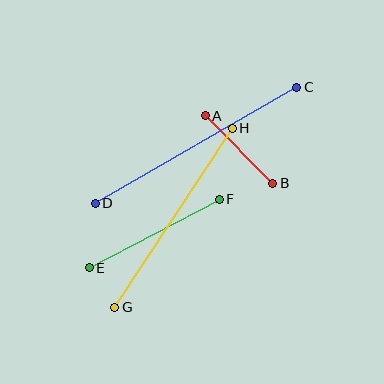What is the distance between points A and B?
The distance is approximately 95 pixels.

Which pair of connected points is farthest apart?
Points C and D are farthest apart.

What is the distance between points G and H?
The distance is approximately 214 pixels.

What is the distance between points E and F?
The distance is approximately 147 pixels.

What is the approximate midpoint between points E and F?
The midpoint is at approximately (154, 233) pixels.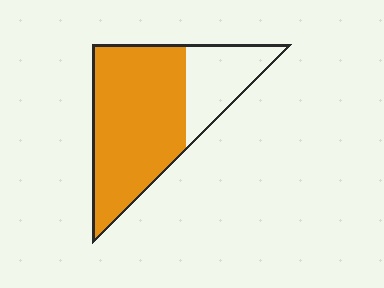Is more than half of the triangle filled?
Yes.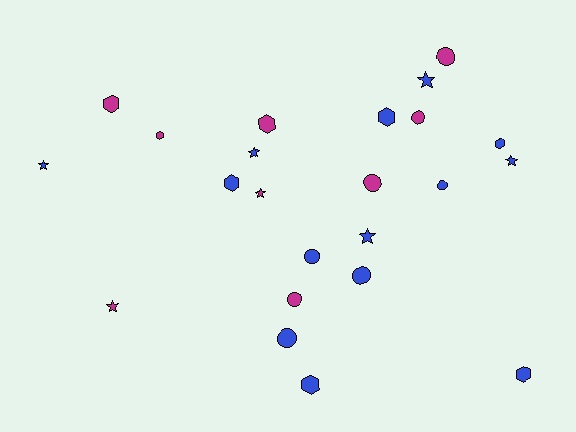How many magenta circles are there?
There are 4 magenta circles.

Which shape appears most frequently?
Circle, with 8 objects.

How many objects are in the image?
There are 23 objects.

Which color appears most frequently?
Blue, with 14 objects.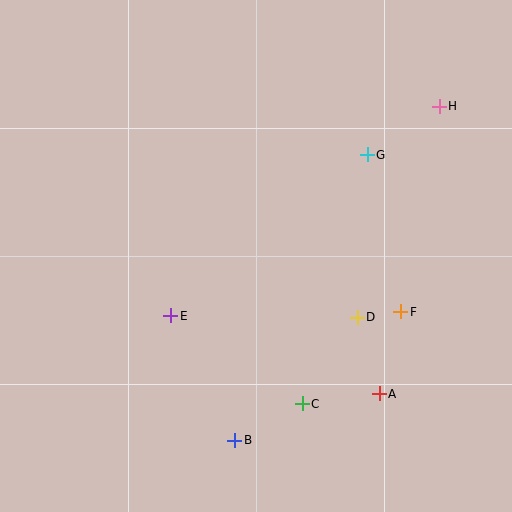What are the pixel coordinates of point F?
Point F is at (401, 312).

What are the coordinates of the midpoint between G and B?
The midpoint between G and B is at (301, 298).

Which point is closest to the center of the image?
Point E at (171, 316) is closest to the center.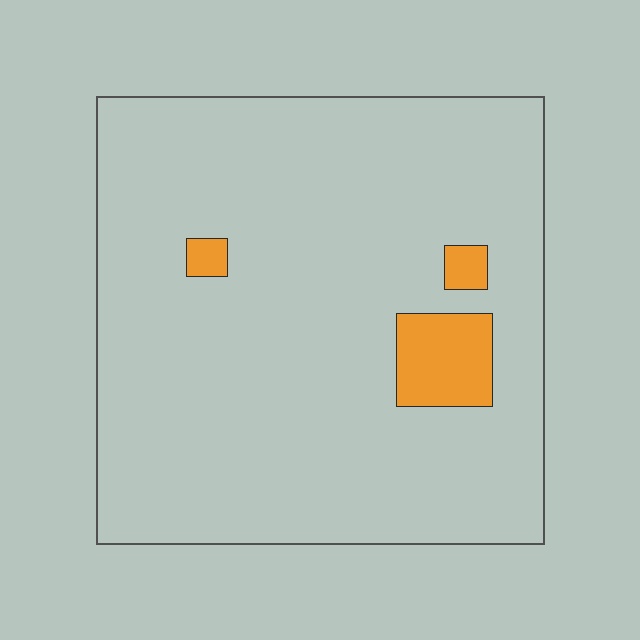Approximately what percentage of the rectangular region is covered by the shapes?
Approximately 5%.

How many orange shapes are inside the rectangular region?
3.